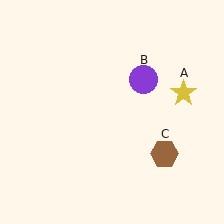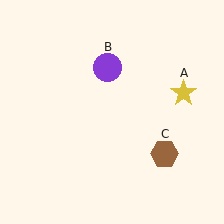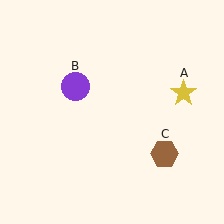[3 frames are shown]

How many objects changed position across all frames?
1 object changed position: purple circle (object B).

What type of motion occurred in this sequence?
The purple circle (object B) rotated counterclockwise around the center of the scene.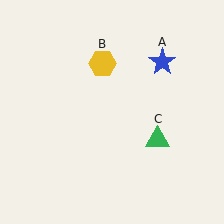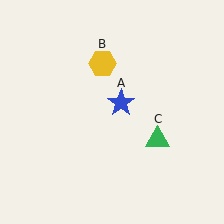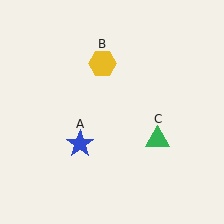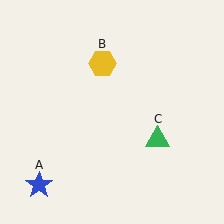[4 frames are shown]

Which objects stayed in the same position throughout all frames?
Yellow hexagon (object B) and green triangle (object C) remained stationary.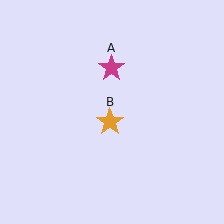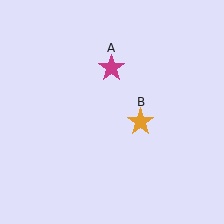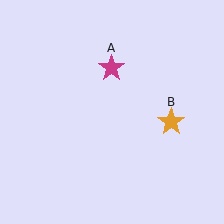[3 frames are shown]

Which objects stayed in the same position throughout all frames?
Magenta star (object A) remained stationary.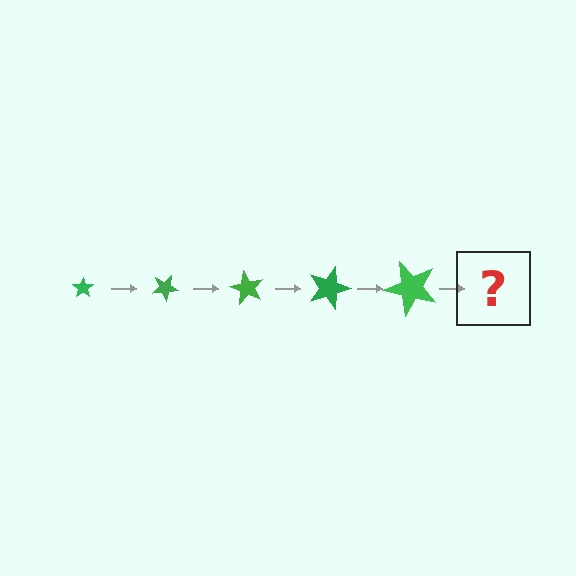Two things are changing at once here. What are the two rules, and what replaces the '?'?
The two rules are that the star grows larger each step and it rotates 30 degrees each step. The '?' should be a star, larger than the previous one and rotated 150 degrees from the start.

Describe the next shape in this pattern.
It should be a star, larger than the previous one and rotated 150 degrees from the start.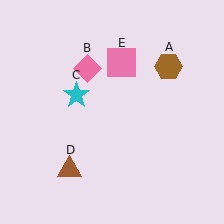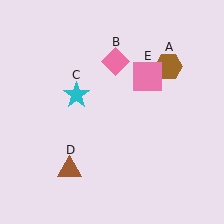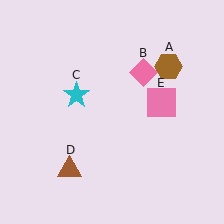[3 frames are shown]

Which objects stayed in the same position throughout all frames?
Brown hexagon (object A) and cyan star (object C) and brown triangle (object D) remained stationary.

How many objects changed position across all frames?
2 objects changed position: pink diamond (object B), pink square (object E).